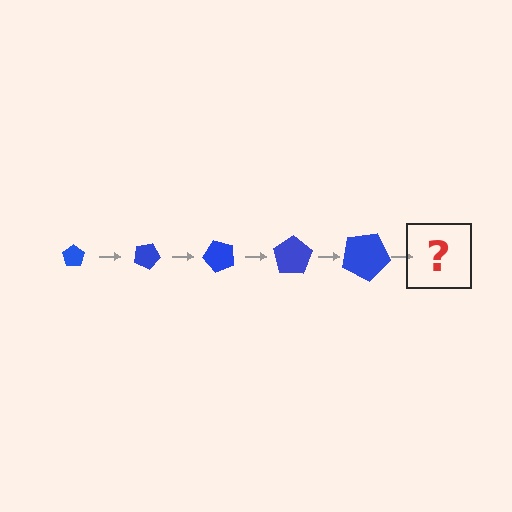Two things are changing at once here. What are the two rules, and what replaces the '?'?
The two rules are that the pentagon grows larger each step and it rotates 25 degrees each step. The '?' should be a pentagon, larger than the previous one and rotated 125 degrees from the start.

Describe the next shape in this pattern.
It should be a pentagon, larger than the previous one and rotated 125 degrees from the start.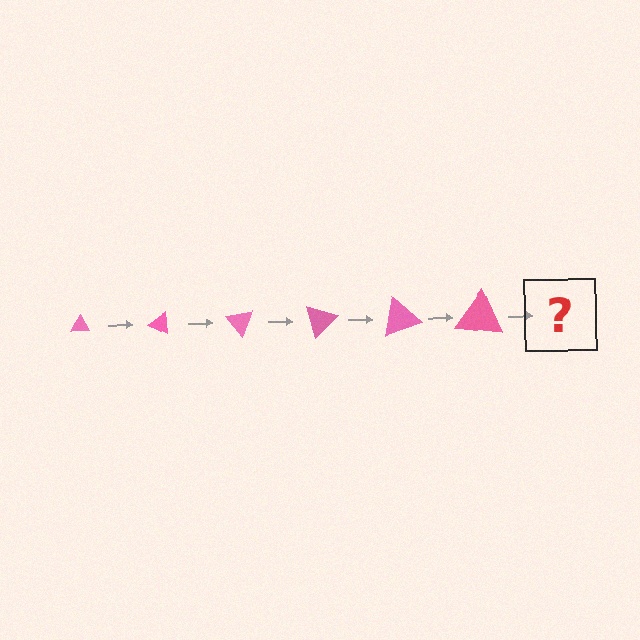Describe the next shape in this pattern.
It should be a triangle, larger than the previous one and rotated 150 degrees from the start.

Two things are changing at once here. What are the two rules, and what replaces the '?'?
The two rules are that the triangle grows larger each step and it rotates 25 degrees each step. The '?' should be a triangle, larger than the previous one and rotated 150 degrees from the start.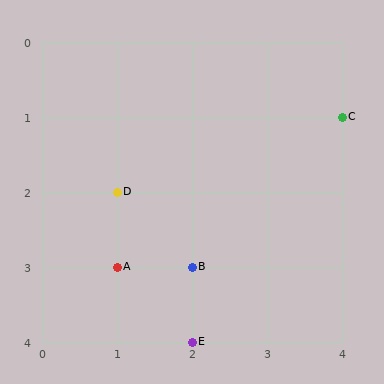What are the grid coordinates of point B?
Point B is at grid coordinates (2, 3).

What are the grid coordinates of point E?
Point E is at grid coordinates (2, 4).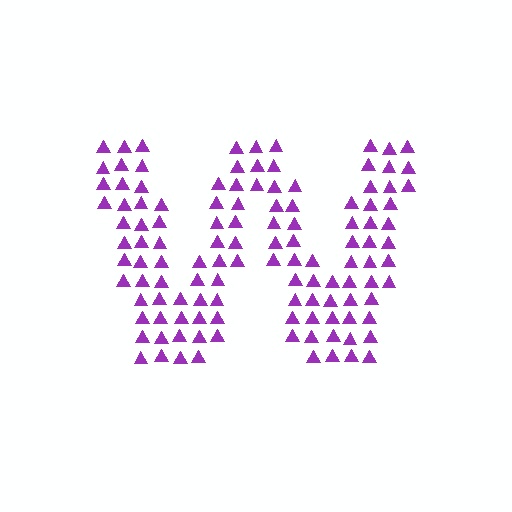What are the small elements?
The small elements are triangles.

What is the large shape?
The large shape is the letter W.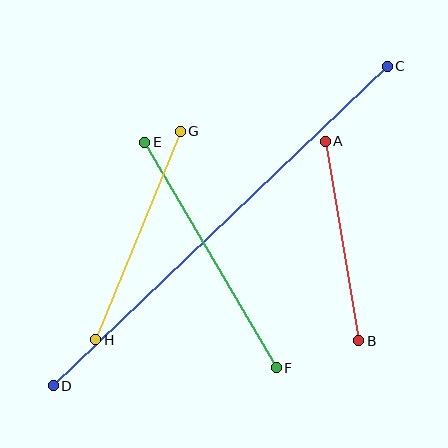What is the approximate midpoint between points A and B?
The midpoint is at approximately (342, 241) pixels.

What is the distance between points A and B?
The distance is approximately 203 pixels.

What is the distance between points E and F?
The distance is approximately 261 pixels.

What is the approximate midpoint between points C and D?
The midpoint is at approximately (220, 226) pixels.